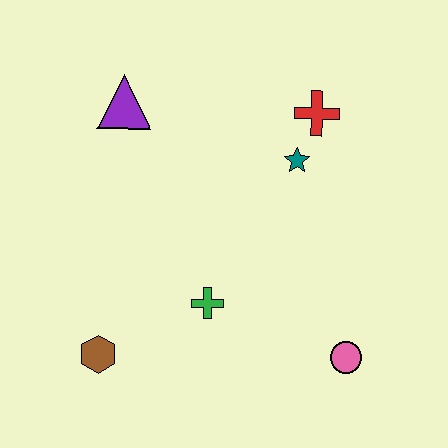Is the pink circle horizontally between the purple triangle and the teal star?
No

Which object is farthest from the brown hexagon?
The red cross is farthest from the brown hexagon.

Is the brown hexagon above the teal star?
No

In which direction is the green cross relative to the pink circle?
The green cross is to the left of the pink circle.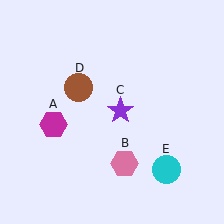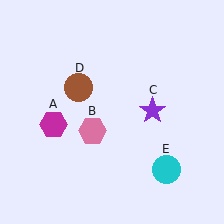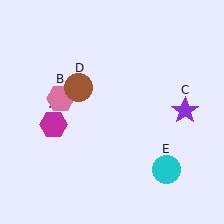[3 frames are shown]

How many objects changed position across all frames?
2 objects changed position: pink hexagon (object B), purple star (object C).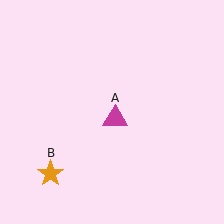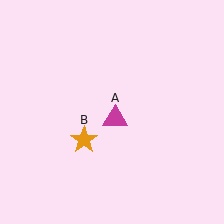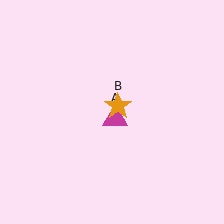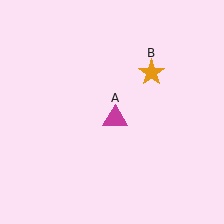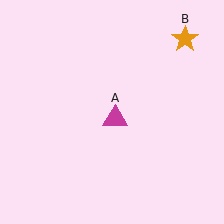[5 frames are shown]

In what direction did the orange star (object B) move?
The orange star (object B) moved up and to the right.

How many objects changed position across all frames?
1 object changed position: orange star (object B).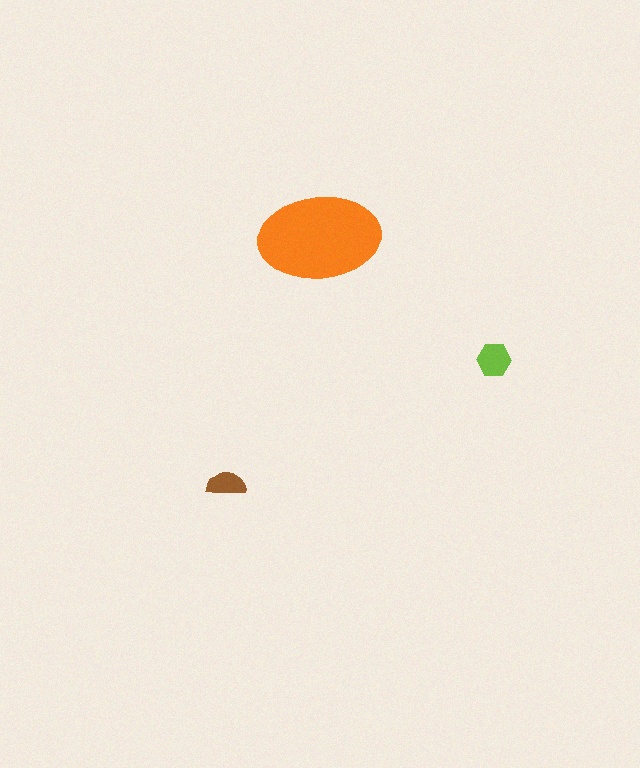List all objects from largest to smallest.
The orange ellipse, the lime hexagon, the brown semicircle.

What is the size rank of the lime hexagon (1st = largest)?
2nd.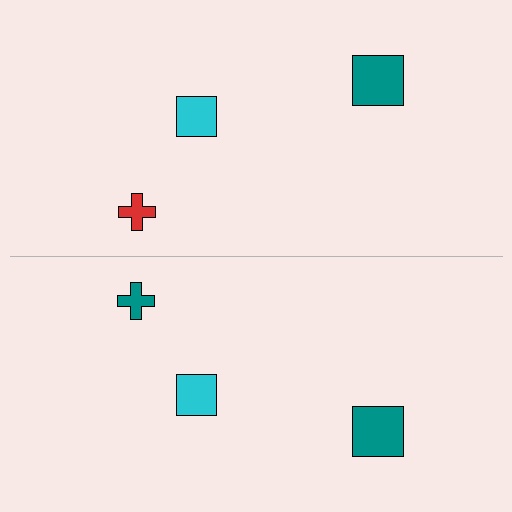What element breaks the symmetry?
The teal cross on the bottom side breaks the symmetry — its mirror counterpart is red.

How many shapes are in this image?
There are 6 shapes in this image.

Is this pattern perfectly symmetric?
No, the pattern is not perfectly symmetric. The teal cross on the bottom side breaks the symmetry — its mirror counterpart is red.